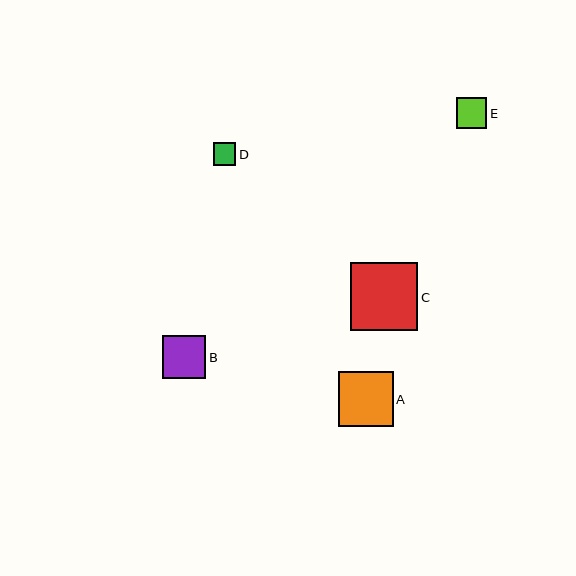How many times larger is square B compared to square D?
Square B is approximately 1.9 times the size of square D.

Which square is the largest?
Square C is the largest with a size of approximately 68 pixels.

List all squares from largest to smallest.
From largest to smallest: C, A, B, E, D.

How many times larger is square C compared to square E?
Square C is approximately 2.2 times the size of square E.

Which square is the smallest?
Square D is the smallest with a size of approximately 22 pixels.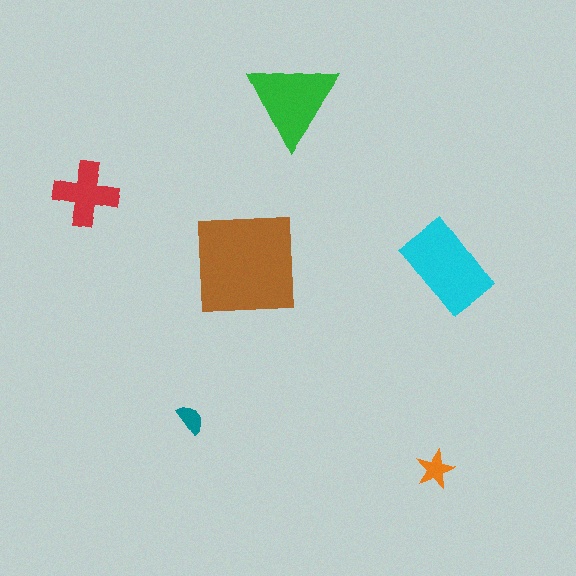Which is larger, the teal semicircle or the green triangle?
The green triangle.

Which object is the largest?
The brown square.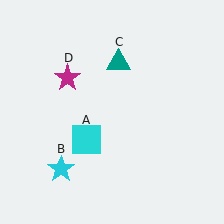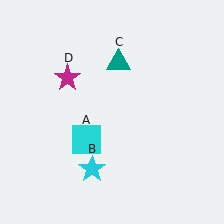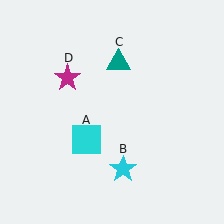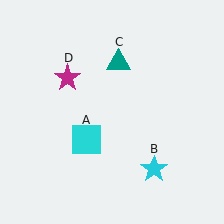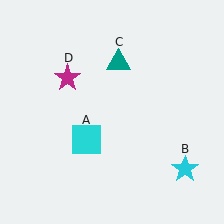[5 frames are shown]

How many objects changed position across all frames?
1 object changed position: cyan star (object B).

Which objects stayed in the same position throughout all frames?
Cyan square (object A) and teal triangle (object C) and magenta star (object D) remained stationary.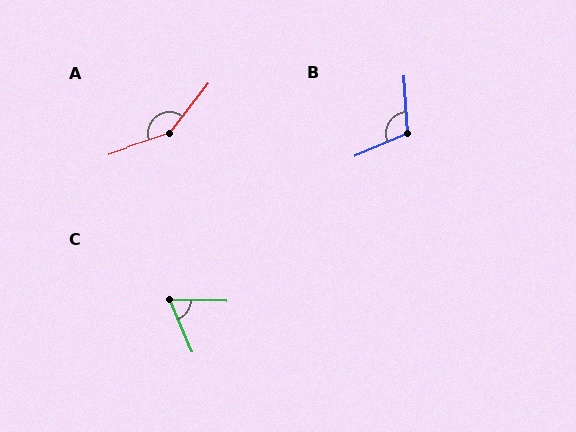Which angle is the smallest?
C, at approximately 65 degrees.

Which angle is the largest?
A, at approximately 147 degrees.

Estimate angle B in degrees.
Approximately 109 degrees.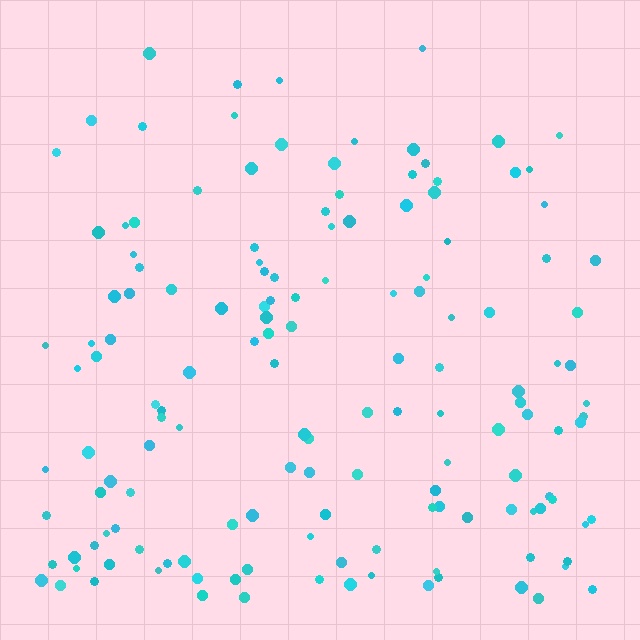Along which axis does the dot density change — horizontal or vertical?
Vertical.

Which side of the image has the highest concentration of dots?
The bottom.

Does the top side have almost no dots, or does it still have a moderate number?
Still a moderate number, just noticeably fewer than the bottom.